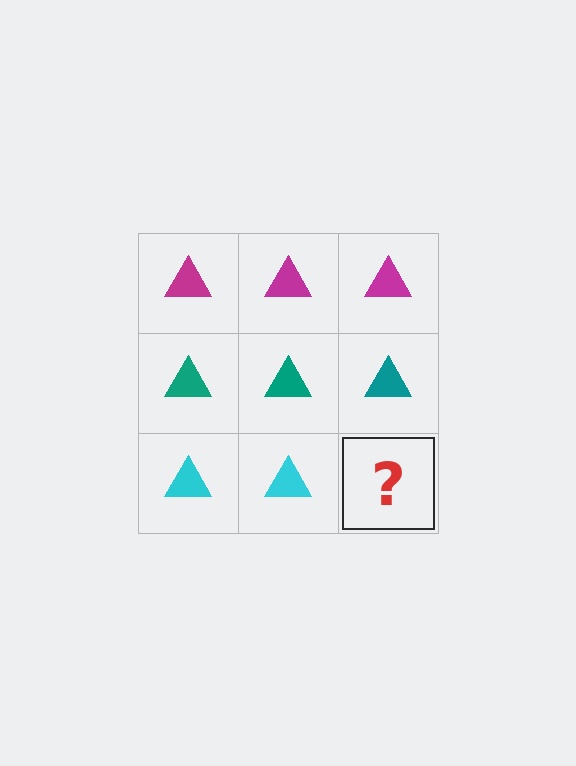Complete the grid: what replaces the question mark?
The question mark should be replaced with a cyan triangle.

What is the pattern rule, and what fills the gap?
The rule is that each row has a consistent color. The gap should be filled with a cyan triangle.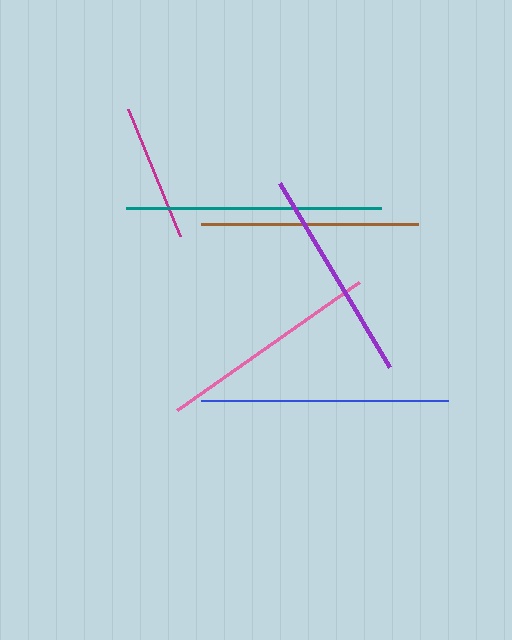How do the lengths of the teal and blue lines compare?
The teal and blue lines are approximately the same length.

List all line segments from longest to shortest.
From longest to shortest: teal, blue, pink, brown, purple, magenta.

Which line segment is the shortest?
The magenta line is the shortest at approximately 136 pixels.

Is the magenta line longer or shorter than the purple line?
The purple line is longer than the magenta line.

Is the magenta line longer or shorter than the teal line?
The teal line is longer than the magenta line.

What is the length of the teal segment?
The teal segment is approximately 255 pixels long.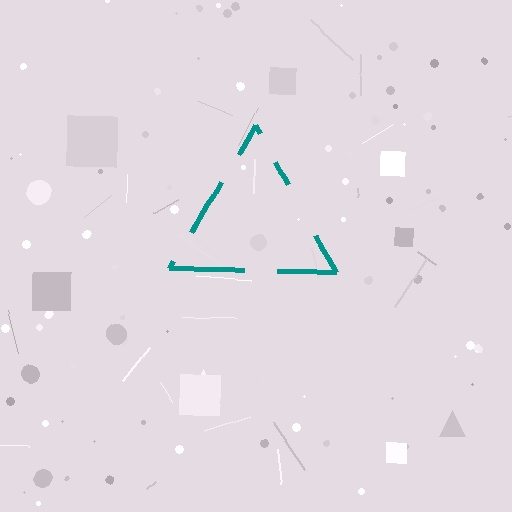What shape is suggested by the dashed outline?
The dashed outline suggests a triangle.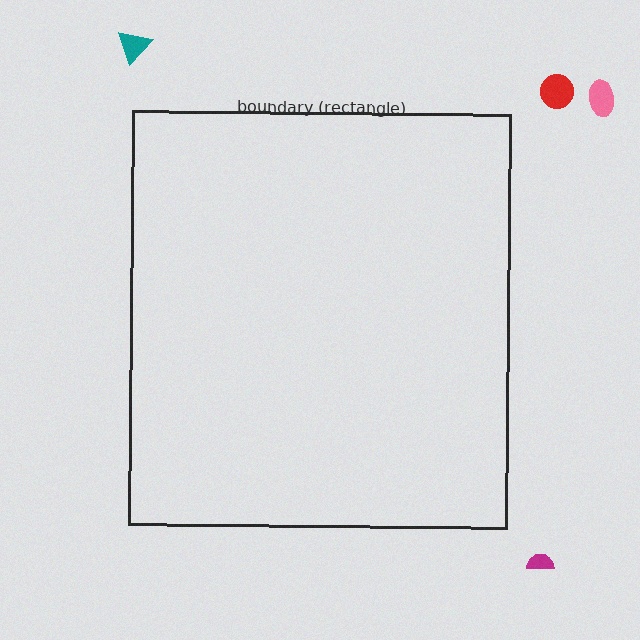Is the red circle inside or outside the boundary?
Outside.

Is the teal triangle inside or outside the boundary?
Outside.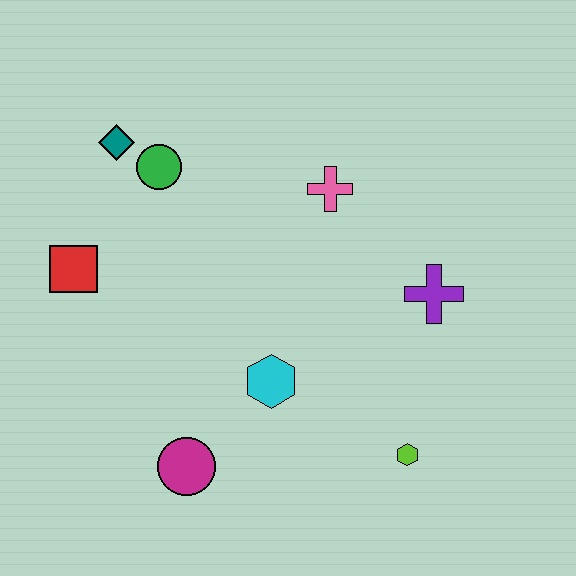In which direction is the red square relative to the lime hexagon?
The red square is to the left of the lime hexagon.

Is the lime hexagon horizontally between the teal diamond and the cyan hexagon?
No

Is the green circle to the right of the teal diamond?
Yes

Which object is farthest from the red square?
The lime hexagon is farthest from the red square.